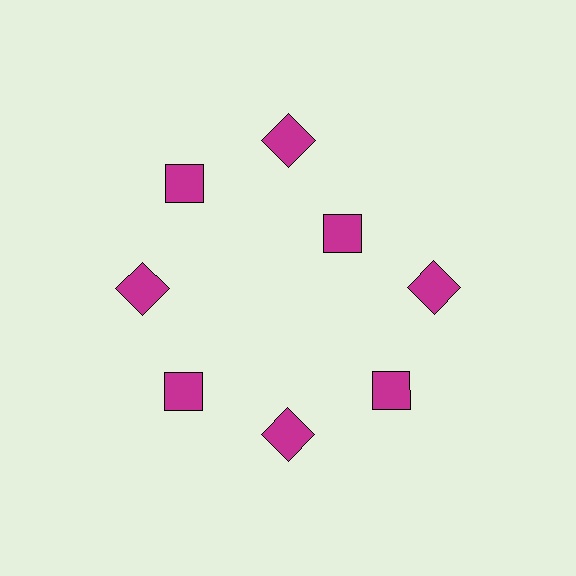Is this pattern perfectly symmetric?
No. The 8 magenta squares are arranged in a ring, but one element near the 2 o'clock position is pulled inward toward the center, breaking the 8-fold rotational symmetry.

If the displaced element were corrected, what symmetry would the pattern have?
It would have 8-fold rotational symmetry — the pattern would map onto itself every 45 degrees.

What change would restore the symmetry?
The symmetry would be restored by moving it outward, back onto the ring so that all 8 squares sit at equal angles and equal distance from the center.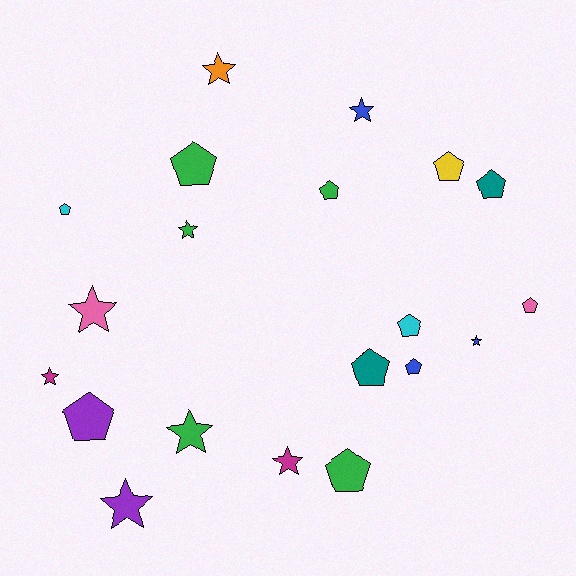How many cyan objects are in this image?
There are 2 cyan objects.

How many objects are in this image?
There are 20 objects.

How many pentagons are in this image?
There are 11 pentagons.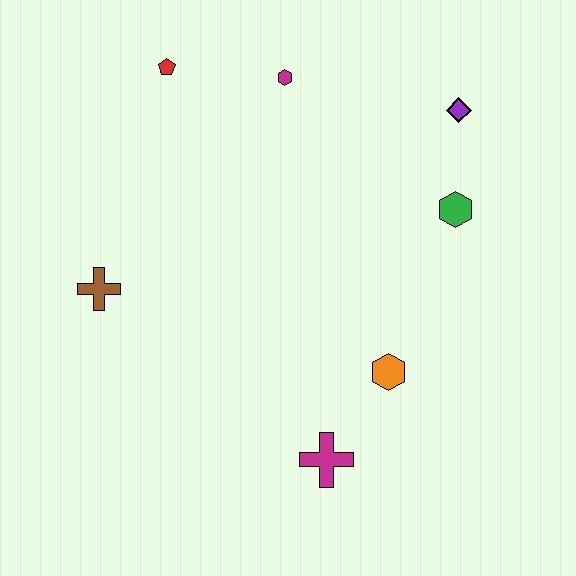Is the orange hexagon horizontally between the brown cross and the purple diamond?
Yes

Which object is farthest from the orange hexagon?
The red pentagon is farthest from the orange hexagon.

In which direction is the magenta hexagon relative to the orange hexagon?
The magenta hexagon is above the orange hexagon.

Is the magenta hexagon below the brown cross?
No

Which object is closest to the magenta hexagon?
The red pentagon is closest to the magenta hexagon.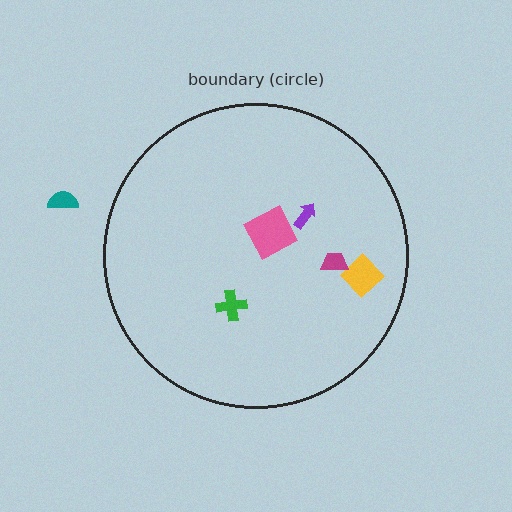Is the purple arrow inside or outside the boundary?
Inside.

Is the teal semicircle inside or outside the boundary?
Outside.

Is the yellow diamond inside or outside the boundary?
Inside.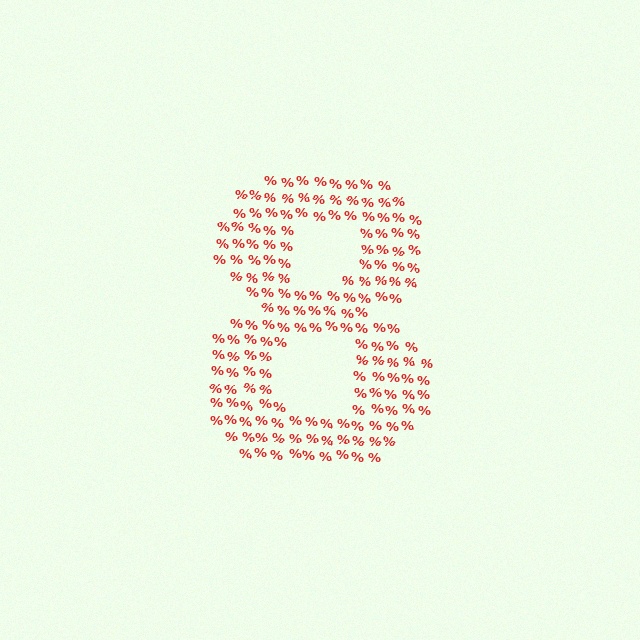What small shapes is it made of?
It is made of small percent signs.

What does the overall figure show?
The overall figure shows the digit 8.